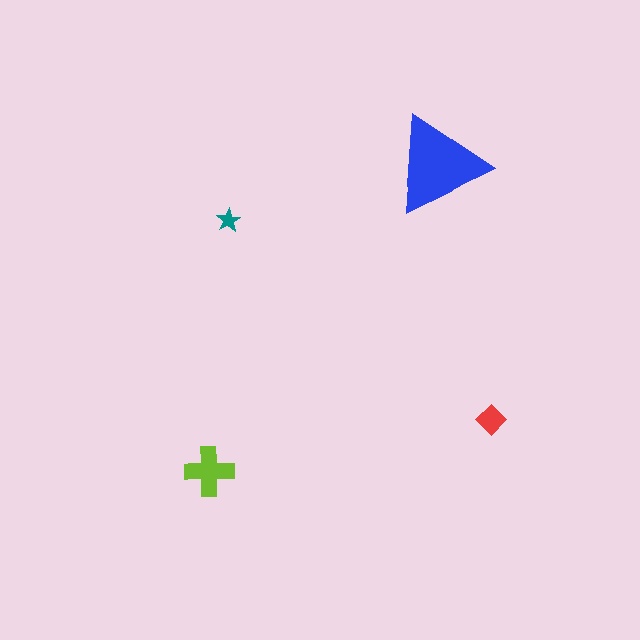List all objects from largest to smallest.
The blue triangle, the lime cross, the red diamond, the teal star.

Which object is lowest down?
The lime cross is bottommost.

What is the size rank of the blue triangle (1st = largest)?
1st.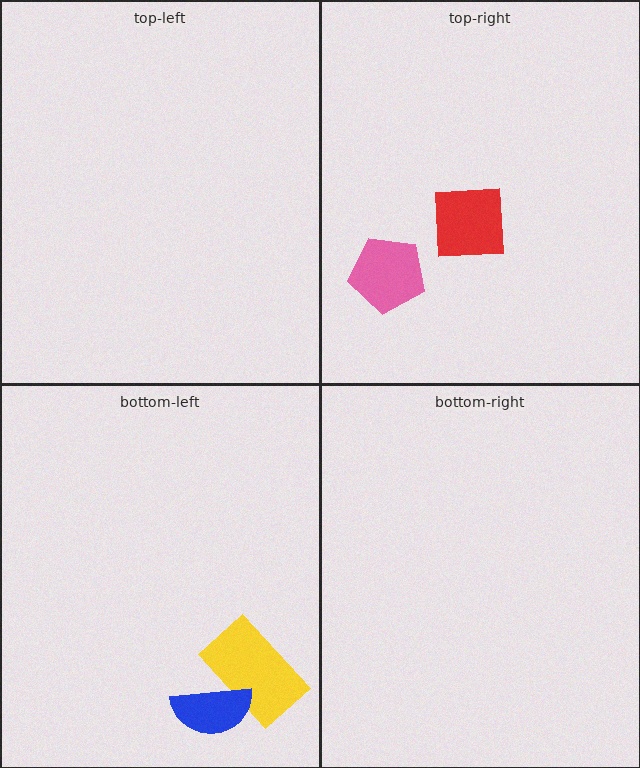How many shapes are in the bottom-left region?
2.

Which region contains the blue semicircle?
The bottom-left region.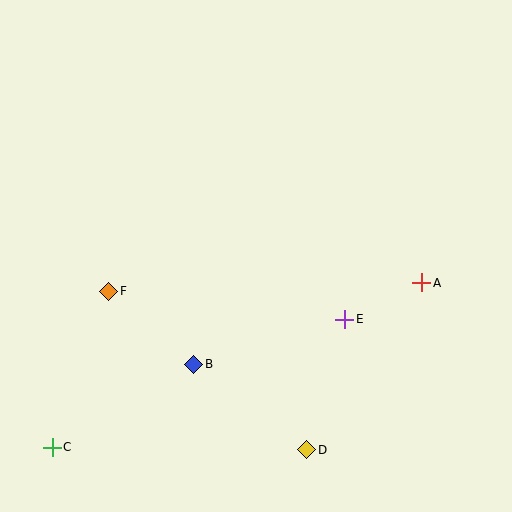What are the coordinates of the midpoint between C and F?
The midpoint between C and F is at (81, 369).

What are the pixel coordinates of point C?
Point C is at (52, 447).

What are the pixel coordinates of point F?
Point F is at (109, 291).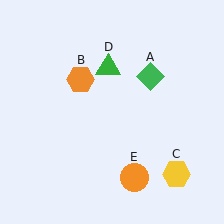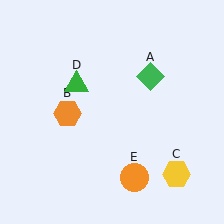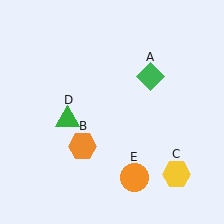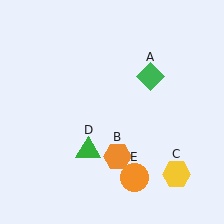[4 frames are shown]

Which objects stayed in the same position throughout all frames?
Green diamond (object A) and yellow hexagon (object C) and orange circle (object E) remained stationary.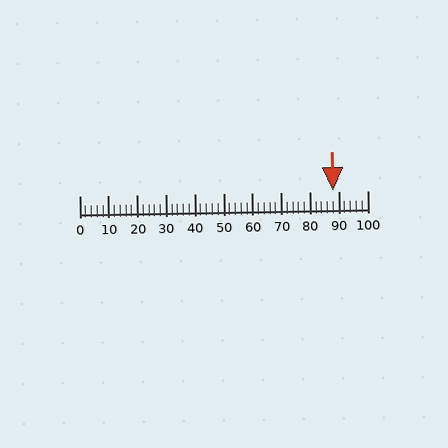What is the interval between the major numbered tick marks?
The major tick marks are spaced 10 units apart.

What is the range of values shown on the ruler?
The ruler shows values from 0 to 100.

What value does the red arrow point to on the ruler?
The red arrow points to approximately 88.